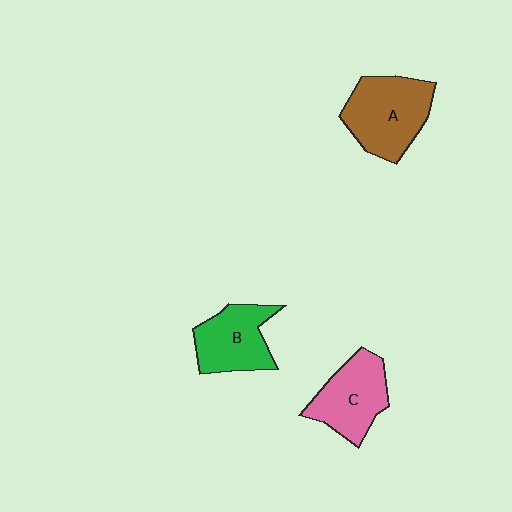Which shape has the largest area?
Shape A (brown).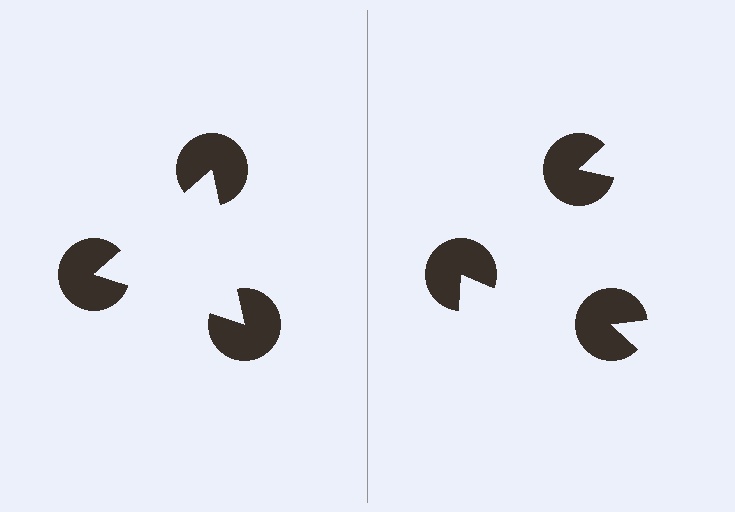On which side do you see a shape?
An illusory triangle appears on the left side. On the right side the wedge cuts are rotated, so no coherent shape forms.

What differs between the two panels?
The pac-man discs are positioned identically on both sides; only the wedge orientations differ. On the left they align to a triangle; on the right they are misaligned.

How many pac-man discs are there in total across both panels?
6 — 3 on each side.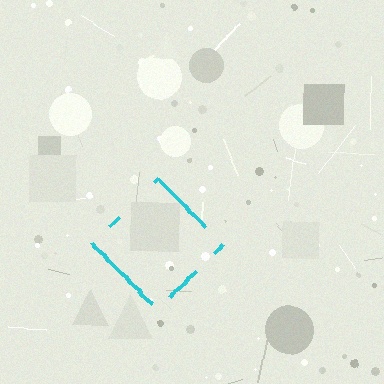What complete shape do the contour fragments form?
The contour fragments form a diamond.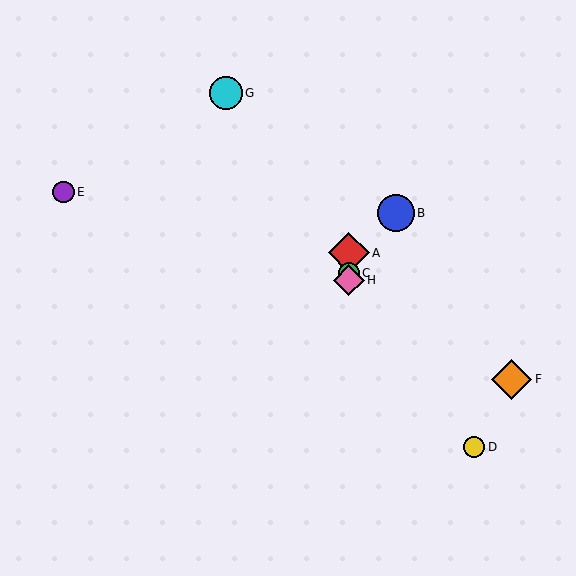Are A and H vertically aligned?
Yes, both are at x≈349.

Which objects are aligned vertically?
Objects A, C, H are aligned vertically.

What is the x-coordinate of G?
Object G is at x≈226.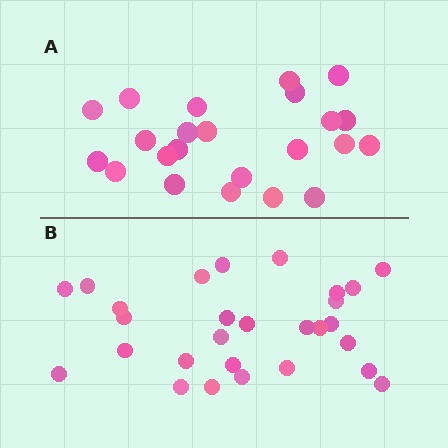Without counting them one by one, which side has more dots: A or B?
Region B (the bottom region) has more dots.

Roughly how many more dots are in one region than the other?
Region B has about 5 more dots than region A.